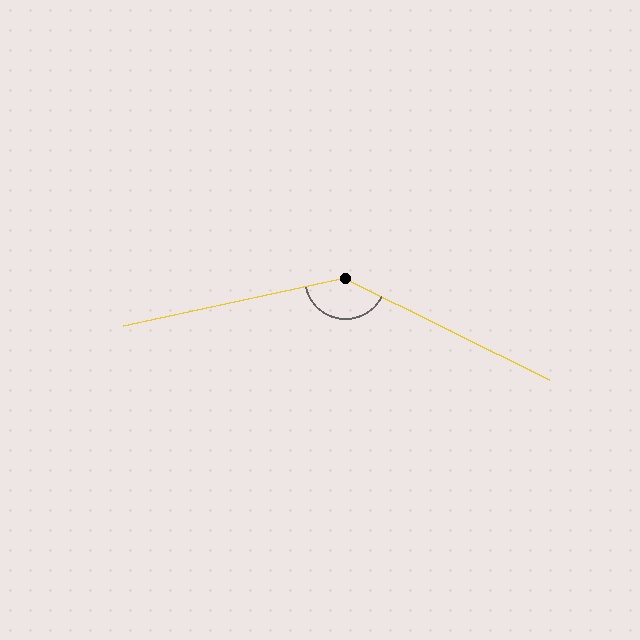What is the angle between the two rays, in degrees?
Approximately 142 degrees.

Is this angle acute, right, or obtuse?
It is obtuse.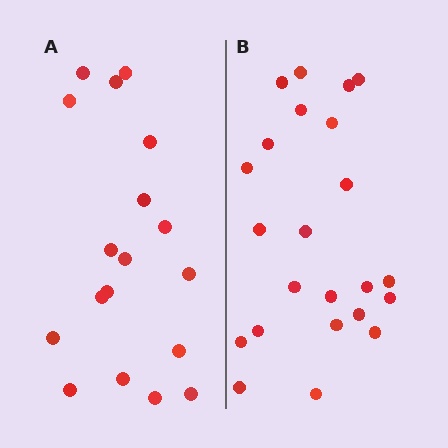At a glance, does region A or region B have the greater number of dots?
Region B (the right region) has more dots.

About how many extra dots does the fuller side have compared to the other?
Region B has about 5 more dots than region A.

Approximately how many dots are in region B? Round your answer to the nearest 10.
About 20 dots. (The exact count is 23, which rounds to 20.)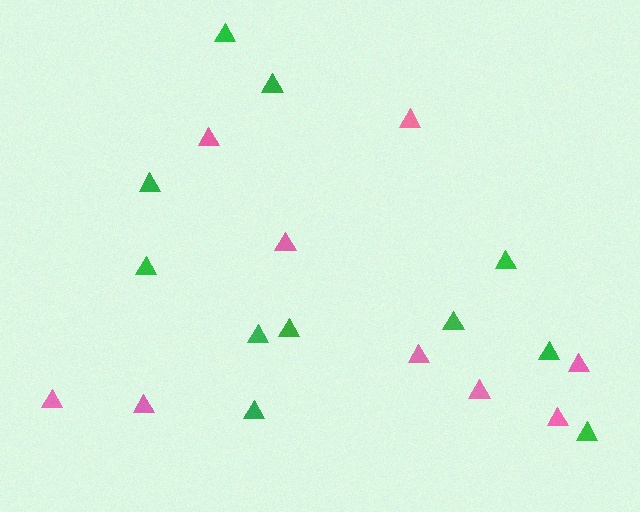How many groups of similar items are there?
There are 2 groups: one group of pink triangles (9) and one group of green triangles (11).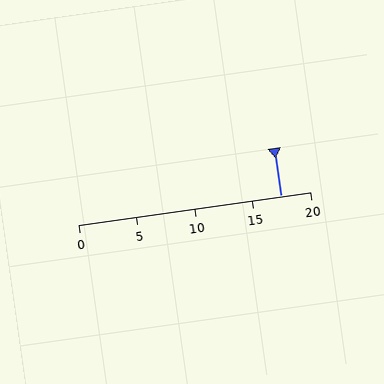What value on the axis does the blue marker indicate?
The marker indicates approximately 17.5.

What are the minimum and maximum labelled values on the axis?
The axis runs from 0 to 20.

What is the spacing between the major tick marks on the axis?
The major ticks are spaced 5 apart.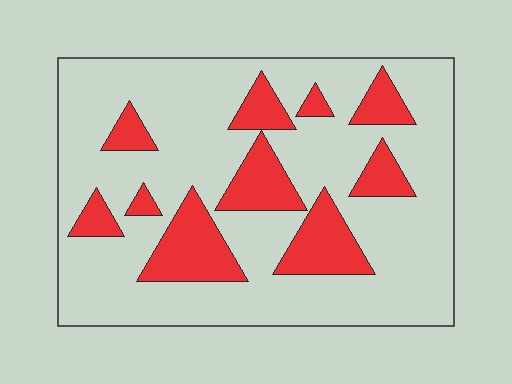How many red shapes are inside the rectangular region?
10.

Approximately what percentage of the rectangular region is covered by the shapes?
Approximately 25%.